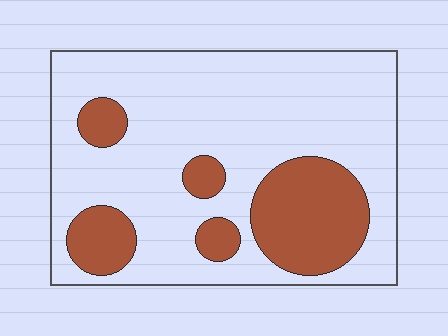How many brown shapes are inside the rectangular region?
5.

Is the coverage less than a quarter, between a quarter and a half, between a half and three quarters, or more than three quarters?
Less than a quarter.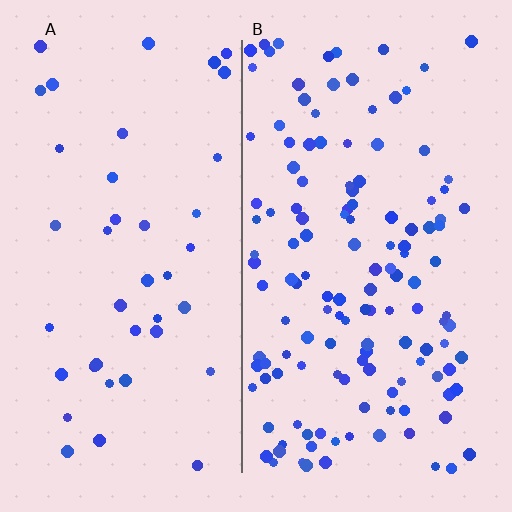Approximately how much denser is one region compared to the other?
Approximately 3.3× — region B over region A.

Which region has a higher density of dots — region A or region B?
B (the right).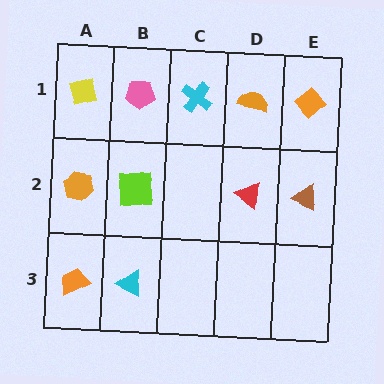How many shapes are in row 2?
4 shapes.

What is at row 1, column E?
An orange diamond.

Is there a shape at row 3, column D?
No, that cell is empty.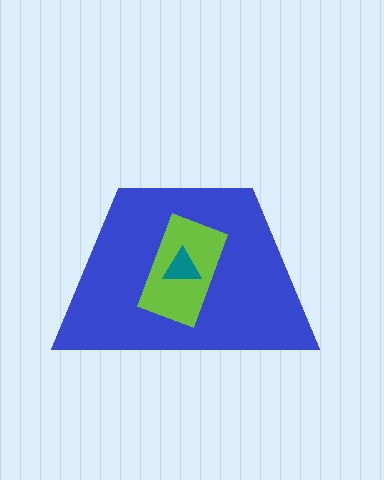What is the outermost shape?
The blue trapezoid.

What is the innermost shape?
The teal triangle.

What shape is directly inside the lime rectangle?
The teal triangle.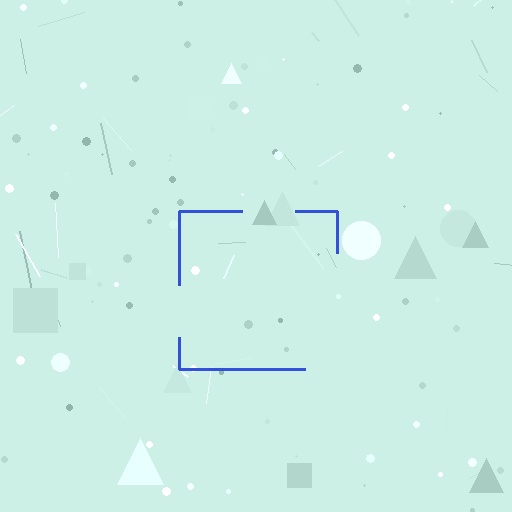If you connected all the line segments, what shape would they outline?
They would outline a square.